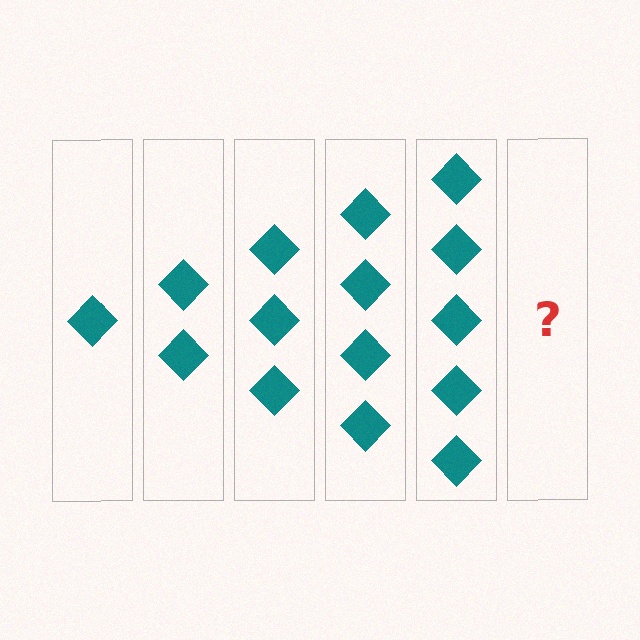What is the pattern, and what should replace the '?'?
The pattern is that each step adds one more diamond. The '?' should be 6 diamonds.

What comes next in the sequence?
The next element should be 6 diamonds.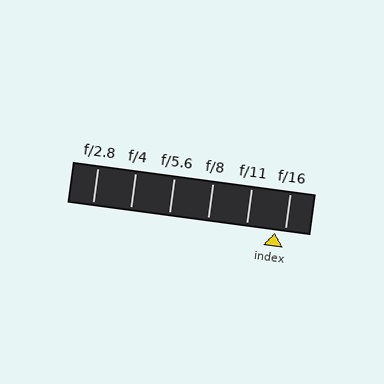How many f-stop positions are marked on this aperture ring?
There are 6 f-stop positions marked.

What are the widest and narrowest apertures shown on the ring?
The widest aperture shown is f/2.8 and the narrowest is f/16.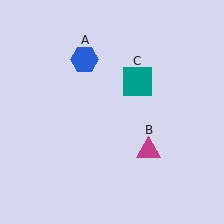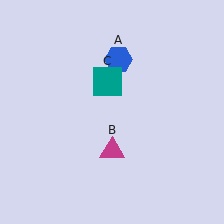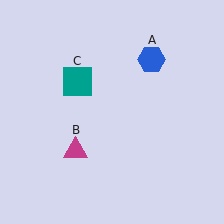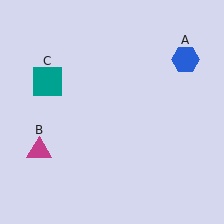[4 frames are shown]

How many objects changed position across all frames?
3 objects changed position: blue hexagon (object A), magenta triangle (object B), teal square (object C).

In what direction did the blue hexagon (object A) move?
The blue hexagon (object A) moved right.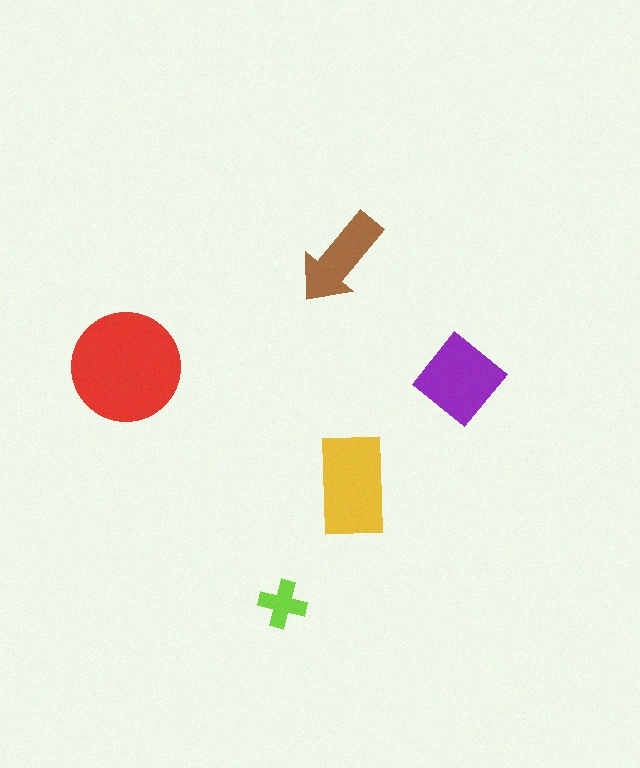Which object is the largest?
The red circle.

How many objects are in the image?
There are 5 objects in the image.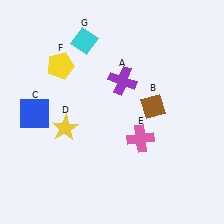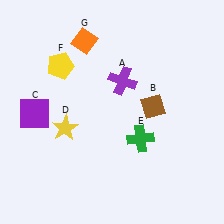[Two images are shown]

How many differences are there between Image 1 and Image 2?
There are 3 differences between the two images.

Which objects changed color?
C changed from blue to purple. E changed from pink to green. G changed from cyan to orange.